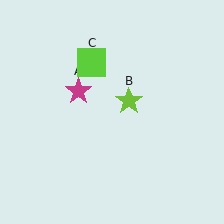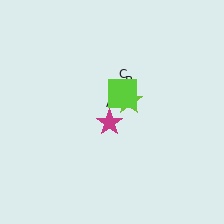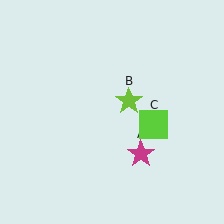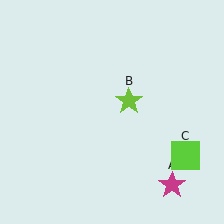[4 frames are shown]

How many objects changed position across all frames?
2 objects changed position: magenta star (object A), lime square (object C).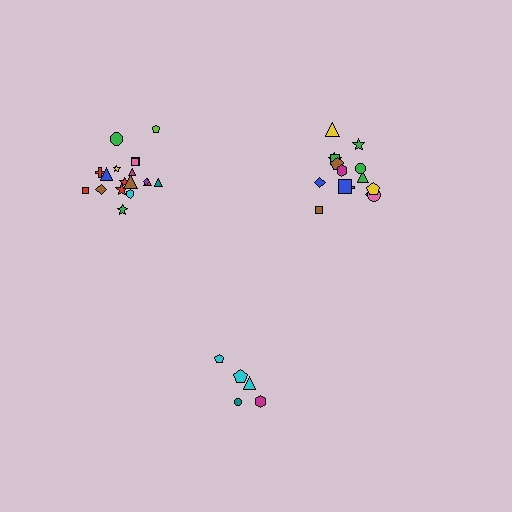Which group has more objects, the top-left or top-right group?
The top-left group.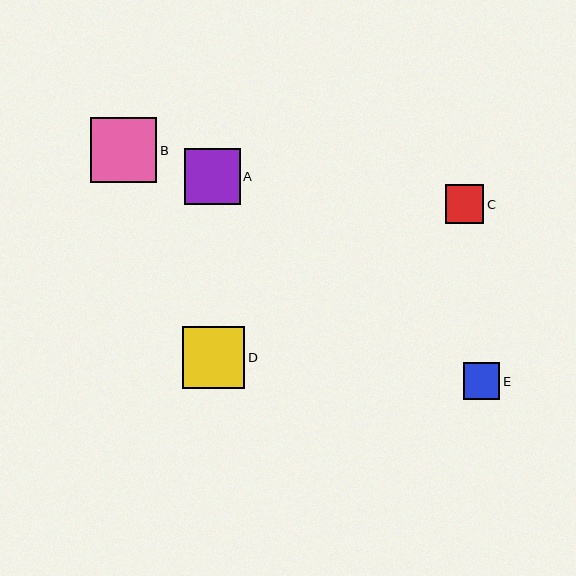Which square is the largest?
Square B is the largest with a size of approximately 66 pixels.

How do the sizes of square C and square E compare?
Square C and square E are approximately the same size.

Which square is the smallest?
Square E is the smallest with a size of approximately 37 pixels.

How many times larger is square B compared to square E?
Square B is approximately 1.8 times the size of square E.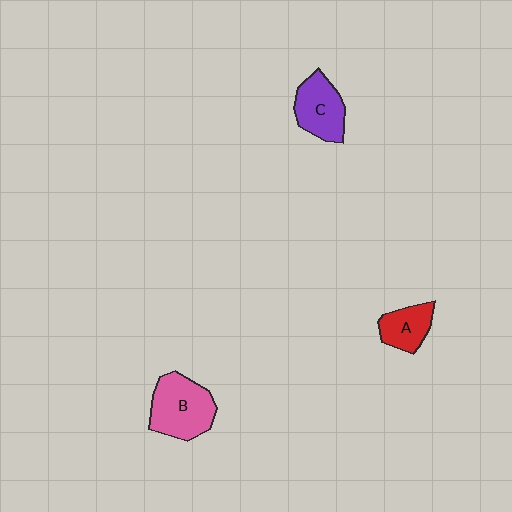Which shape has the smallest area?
Shape A (red).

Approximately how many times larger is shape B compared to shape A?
Approximately 1.7 times.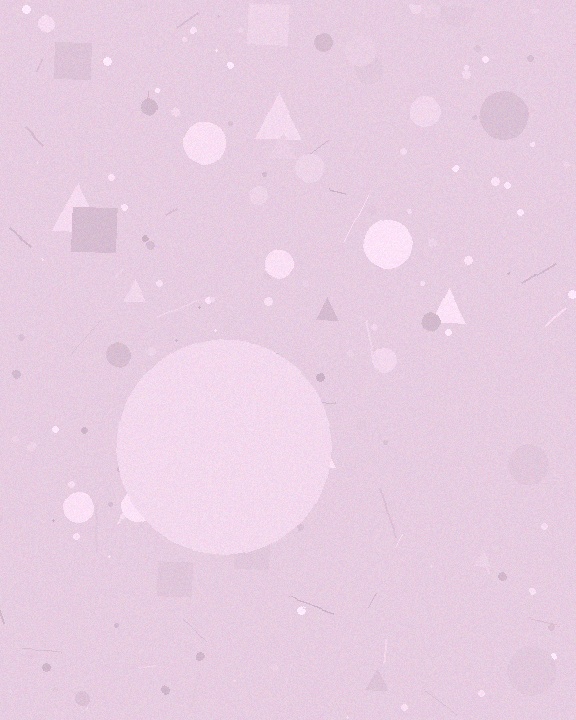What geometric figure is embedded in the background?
A circle is embedded in the background.